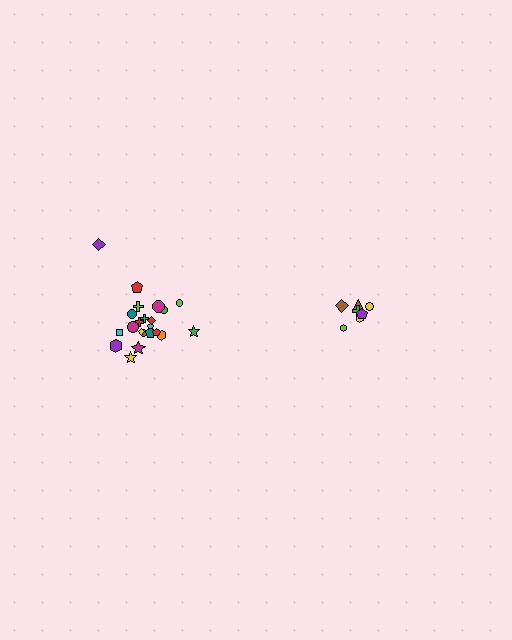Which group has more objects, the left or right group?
The left group.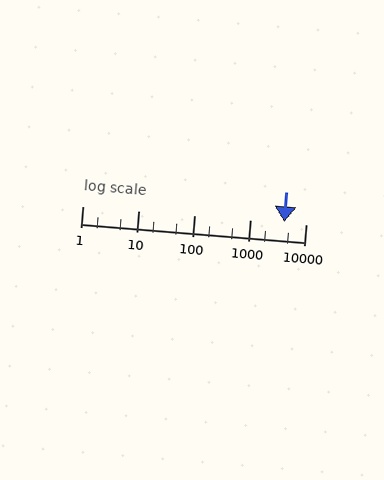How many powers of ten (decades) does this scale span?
The scale spans 4 decades, from 1 to 10000.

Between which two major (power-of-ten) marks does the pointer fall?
The pointer is between 1000 and 10000.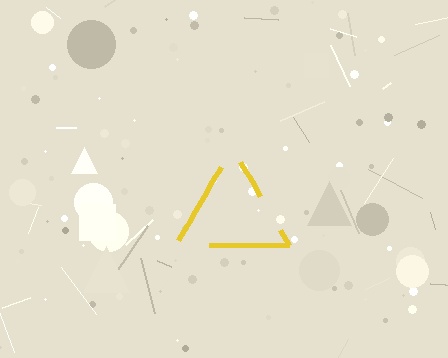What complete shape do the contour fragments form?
The contour fragments form a triangle.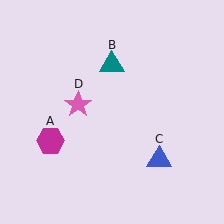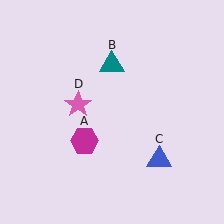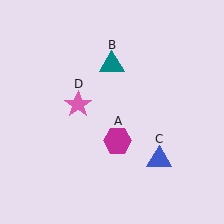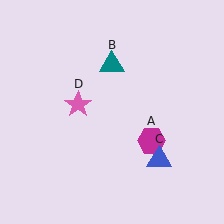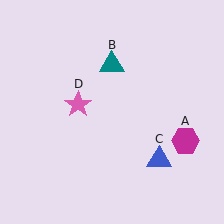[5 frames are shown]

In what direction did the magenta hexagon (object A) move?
The magenta hexagon (object A) moved right.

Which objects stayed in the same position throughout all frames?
Teal triangle (object B) and blue triangle (object C) and pink star (object D) remained stationary.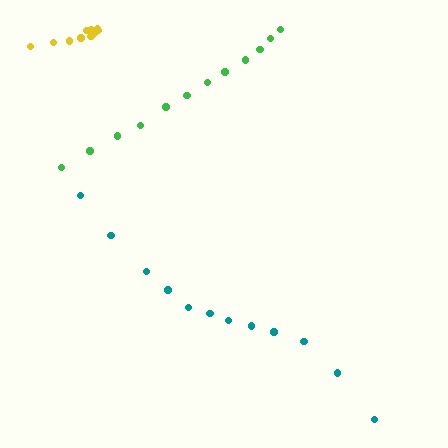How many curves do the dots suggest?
There are 3 distinct paths.